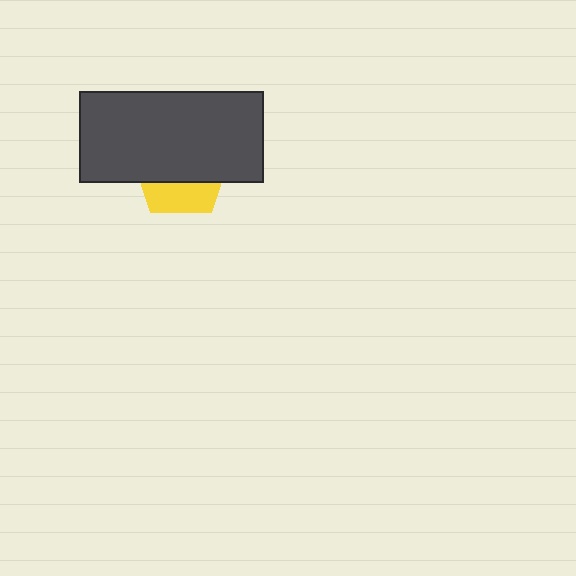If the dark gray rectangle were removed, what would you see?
You would see the complete yellow pentagon.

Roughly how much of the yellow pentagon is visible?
A small part of it is visible (roughly 33%).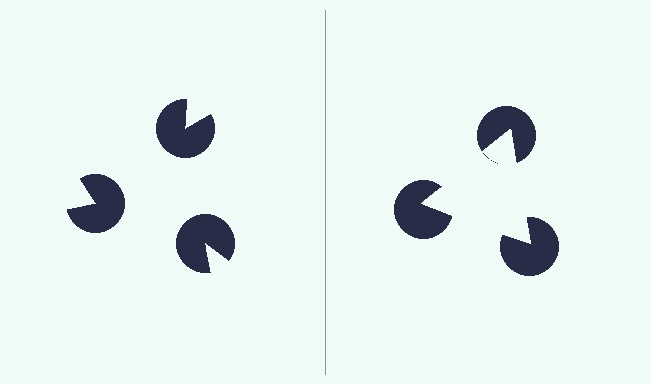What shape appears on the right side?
An illusory triangle.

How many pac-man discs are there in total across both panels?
6 — 3 on each side.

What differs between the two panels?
The pac-man discs are positioned identically on both sides; only the wedge orientations differ. On the right they align to a triangle; on the left they are misaligned.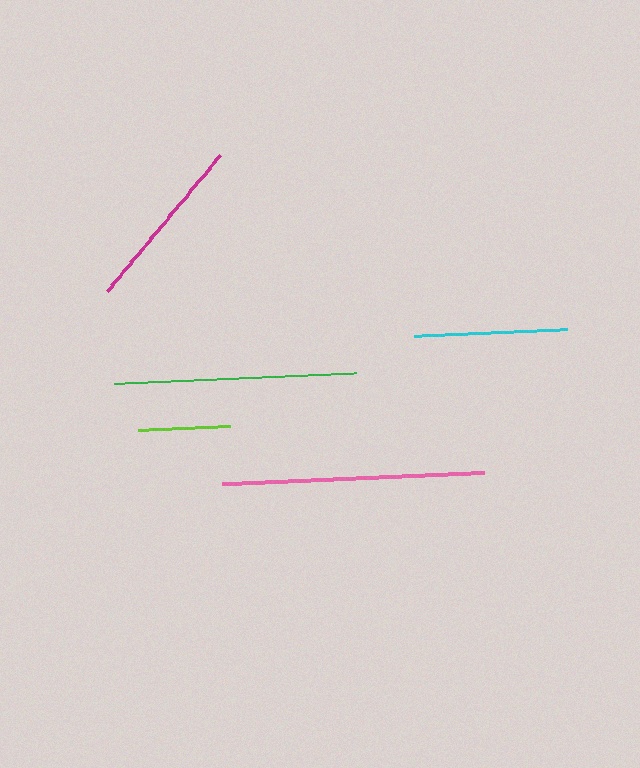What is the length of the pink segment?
The pink segment is approximately 262 pixels long.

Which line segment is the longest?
The pink line is the longest at approximately 262 pixels.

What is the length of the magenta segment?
The magenta segment is approximately 177 pixels long.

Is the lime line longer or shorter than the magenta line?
The magenta line is longer than the lime line.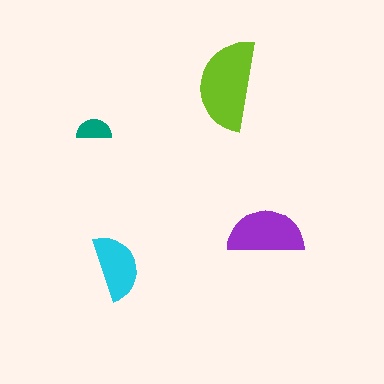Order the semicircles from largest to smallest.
the lime one, the purple one, the cyan one, the teal one.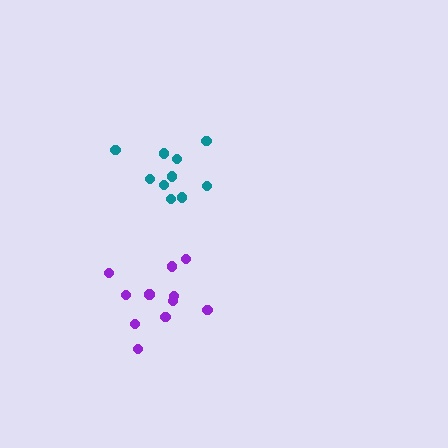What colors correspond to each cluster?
The clusters are colored: purple, teal.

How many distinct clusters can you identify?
There are 2 distinct clusters.